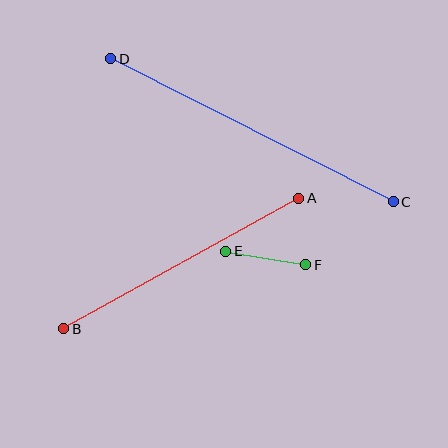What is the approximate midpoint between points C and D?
The midpoint is at approximately (252, 130) pixels.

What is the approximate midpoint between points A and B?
The midpoint is at approximately (181, 264) pixels.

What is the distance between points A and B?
The distance is approximately 269 pixels.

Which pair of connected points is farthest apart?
Points C and D are farthest apart.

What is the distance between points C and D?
The distance is approximately 317 pixels.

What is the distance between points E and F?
The distance is approximately 81 pixels.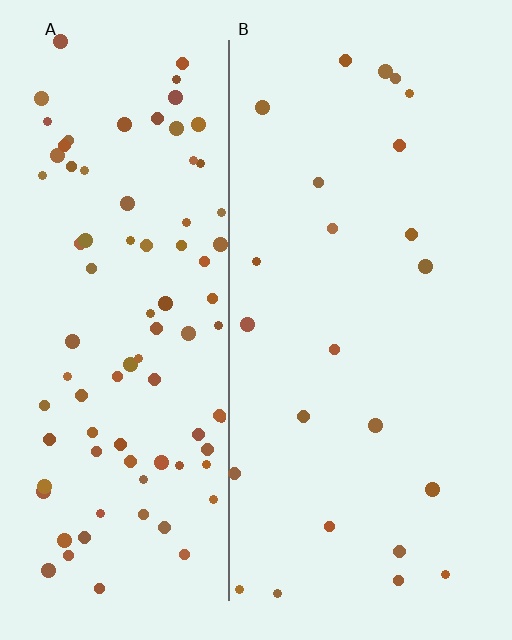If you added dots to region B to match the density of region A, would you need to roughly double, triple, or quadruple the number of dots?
Approximately quadruple.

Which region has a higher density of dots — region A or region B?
A (the left).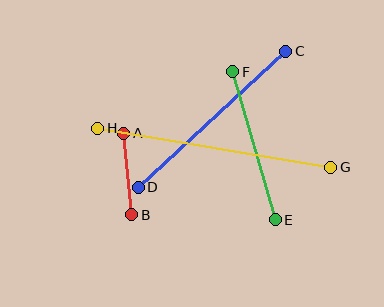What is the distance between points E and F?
The distance is approximately 154 pixels.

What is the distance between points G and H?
The distance is approximately 236 pixels.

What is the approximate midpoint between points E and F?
The midpoint is at approximately (254, 146) pixels.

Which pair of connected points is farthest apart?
Points G and H are farthest apart.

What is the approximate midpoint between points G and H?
The midpoint is at approximately (214, 148) pixels.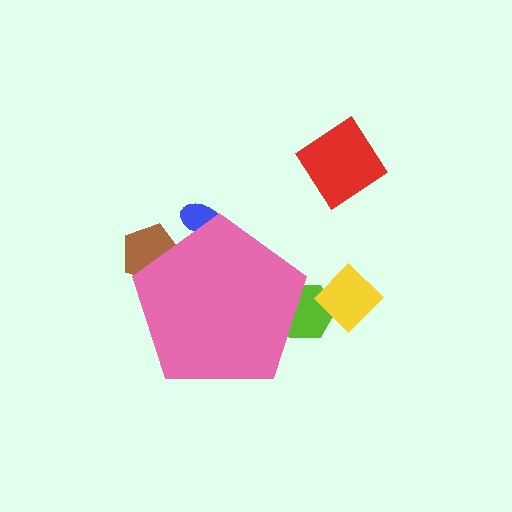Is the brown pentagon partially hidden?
Yes, the brown pentagon is partially hidden behind the pink pentagon.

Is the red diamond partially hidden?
No, the red diamond is fully visible.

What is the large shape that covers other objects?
A pink pentagon.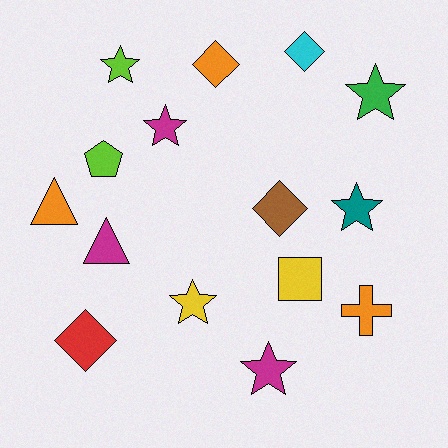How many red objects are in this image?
There is 1 red object.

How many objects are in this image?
There are 15 objects.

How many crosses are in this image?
There is 1 cross.